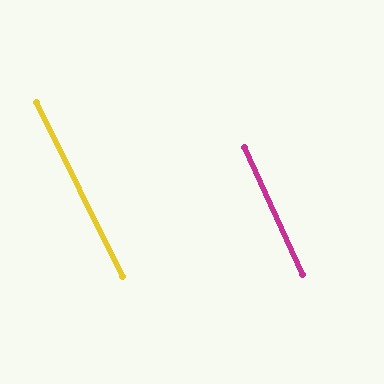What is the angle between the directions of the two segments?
Approximately 2 degrees.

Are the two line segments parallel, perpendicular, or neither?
Parallel — their directions differ by only 1.9°.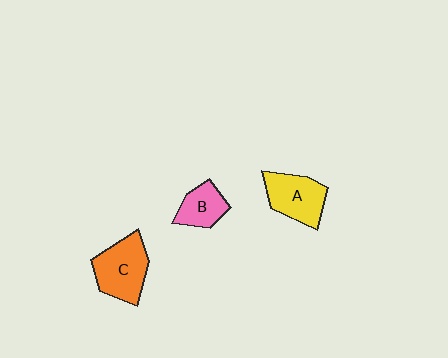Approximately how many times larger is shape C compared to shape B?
Approximately 1.6 times.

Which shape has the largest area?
Shape C (orange).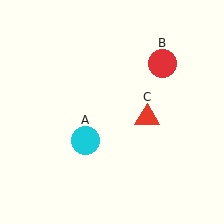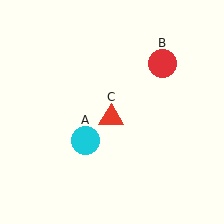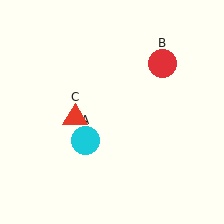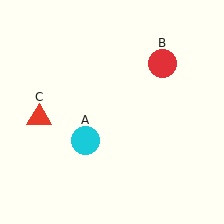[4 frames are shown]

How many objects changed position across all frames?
1 object changed position: red triangle (object C).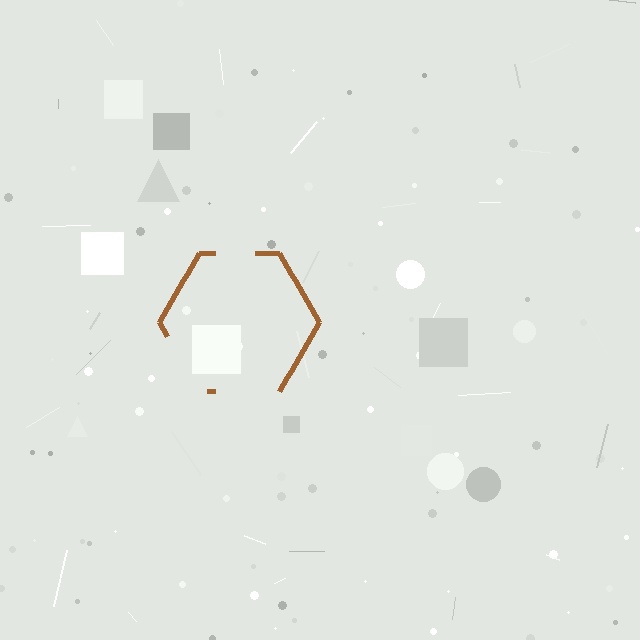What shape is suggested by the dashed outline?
The dashed outline suggests a hexagon.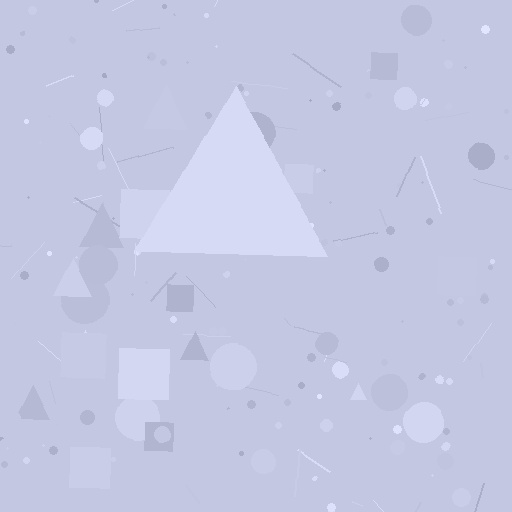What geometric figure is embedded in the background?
A triangle is embedded in the background.